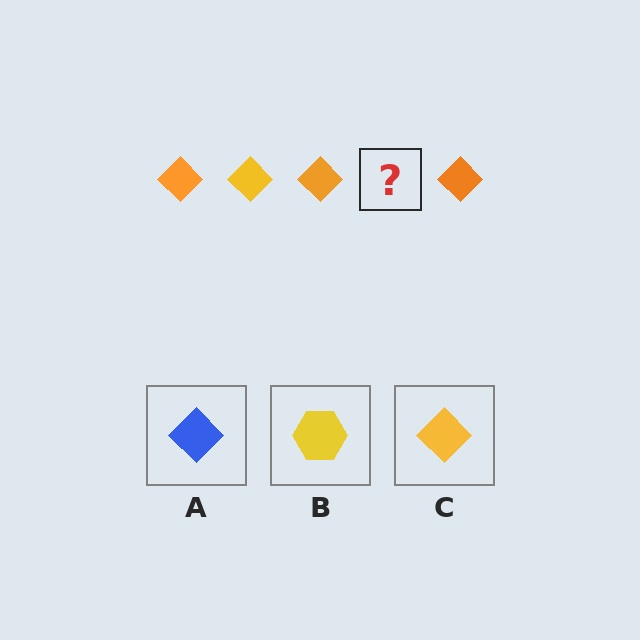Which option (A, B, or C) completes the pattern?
C.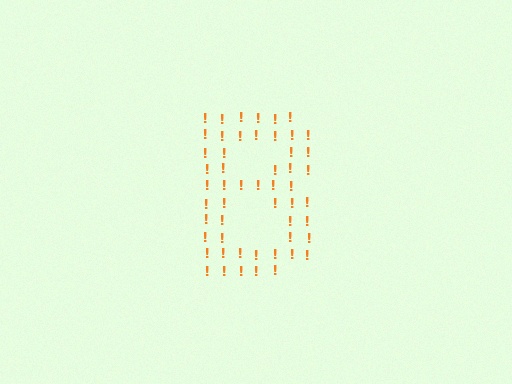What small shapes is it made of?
It is made of small exclamation marks.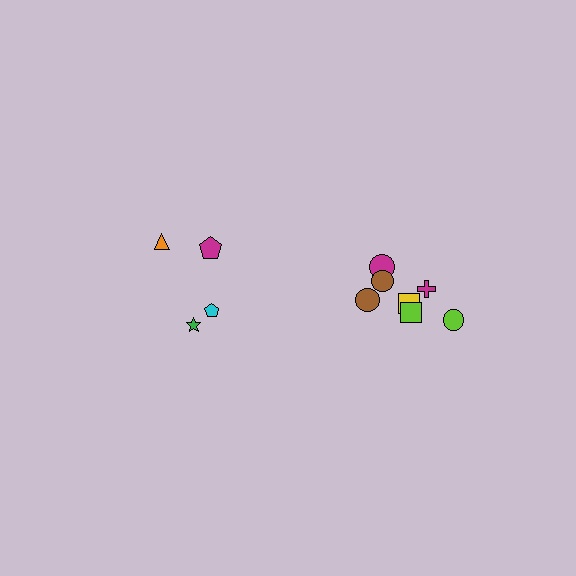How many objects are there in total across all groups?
There are 11 objects.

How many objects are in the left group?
There are 4 objects.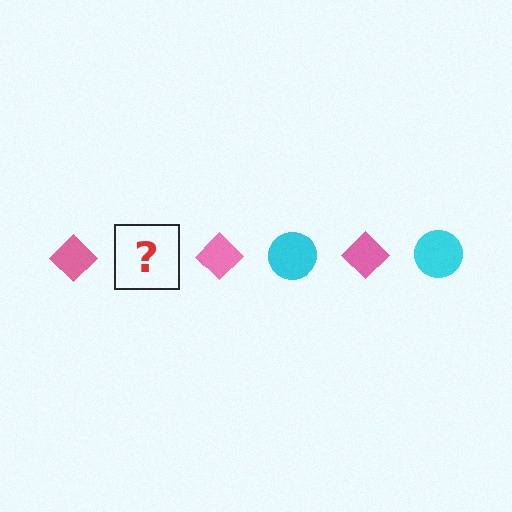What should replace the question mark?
The question mark should be replaced with a cyan circle.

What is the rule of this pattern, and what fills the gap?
The rule is that the pattern alternates between pink diamond and cyan circle. The gap should be filled with a cyan circle.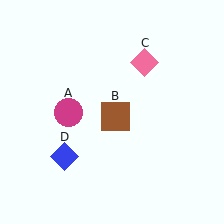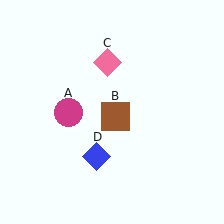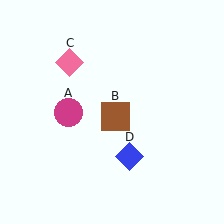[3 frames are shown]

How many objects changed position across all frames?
2 objects changed position: pink diamond (object C), blue diamond (object D).